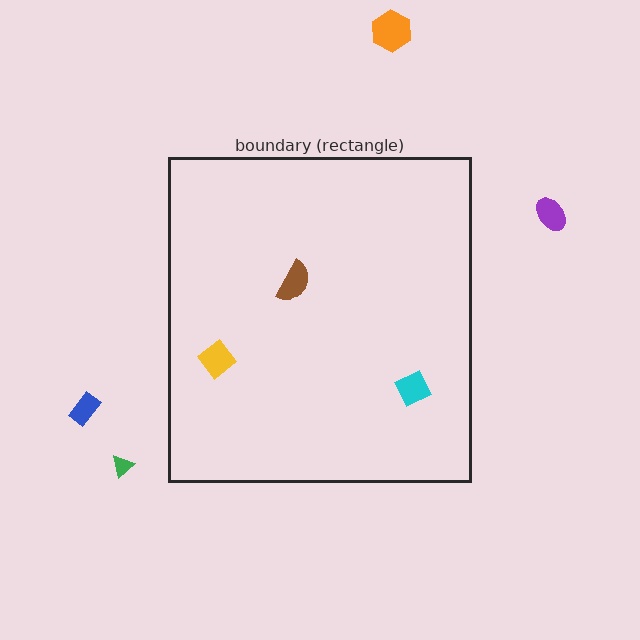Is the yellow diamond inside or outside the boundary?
Inside.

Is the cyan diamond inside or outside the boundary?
Inside.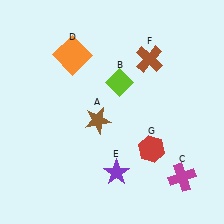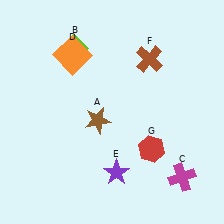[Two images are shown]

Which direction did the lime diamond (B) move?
The lime diamond (B) moved left.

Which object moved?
The lime diamond (B) moved left.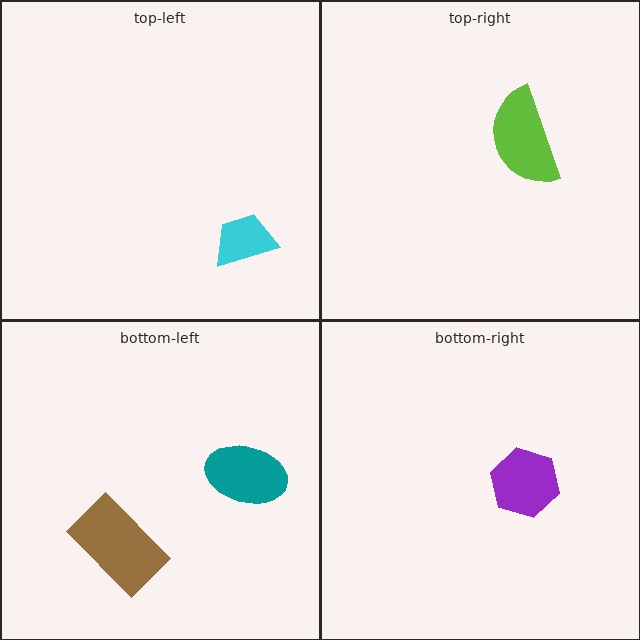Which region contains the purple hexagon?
The bottom-right region.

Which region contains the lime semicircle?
The top-right region.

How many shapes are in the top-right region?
1.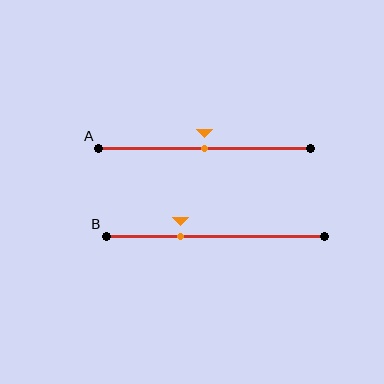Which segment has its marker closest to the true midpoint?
Segment A has its marker closest to the true midpoint.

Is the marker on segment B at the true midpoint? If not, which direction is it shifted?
No, the marker on segment B is shifted to the left by about 16% of the segment length.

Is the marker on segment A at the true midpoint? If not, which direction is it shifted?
Yes, the marker on segment A is at the true midpoint.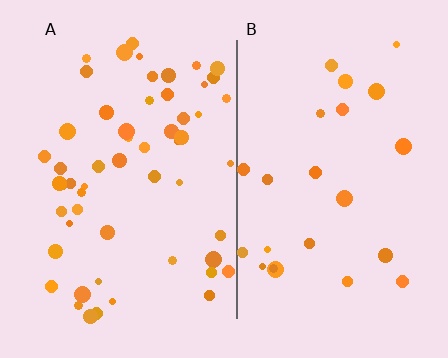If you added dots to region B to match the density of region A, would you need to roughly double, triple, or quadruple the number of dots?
Approximately double.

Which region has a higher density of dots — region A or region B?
A (the left).